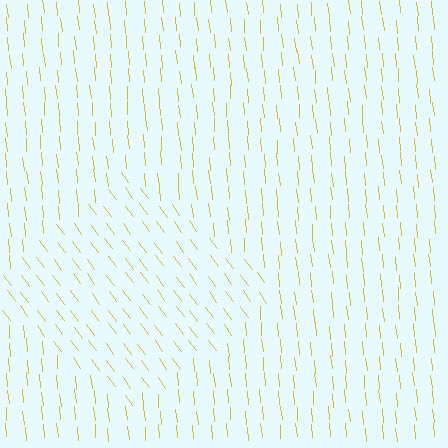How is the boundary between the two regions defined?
The boundary is defined purely by a change in line orientation (approximately 31 degrees difference). All lines are the same color and thickness.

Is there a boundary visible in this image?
Yes, there is a texture boundary formed by a change in line orientation.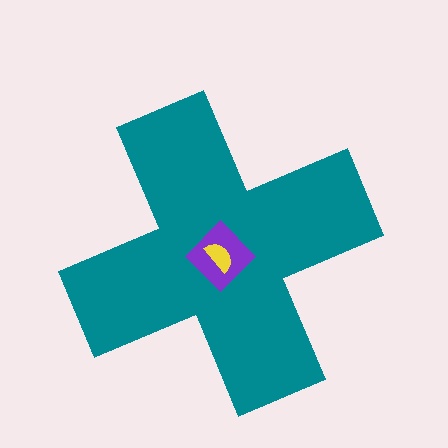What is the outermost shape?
The teal cross.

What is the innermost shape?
The yellow semicircle.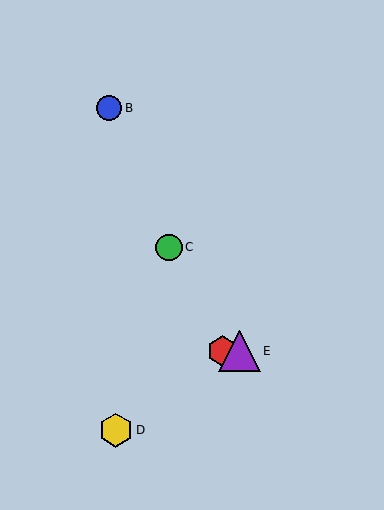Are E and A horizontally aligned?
Yes, both are at y≈351.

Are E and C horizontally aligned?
No, E is at y≈351 and C is at y≈247.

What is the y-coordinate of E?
Object E is at y≈351.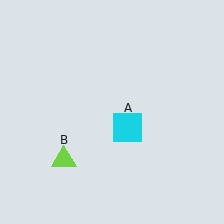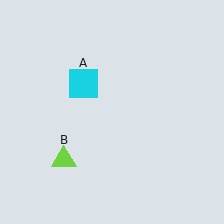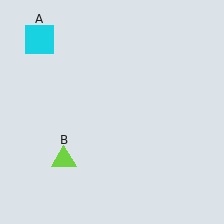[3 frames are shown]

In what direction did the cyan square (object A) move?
The cyan square (object A) moved up and to the left.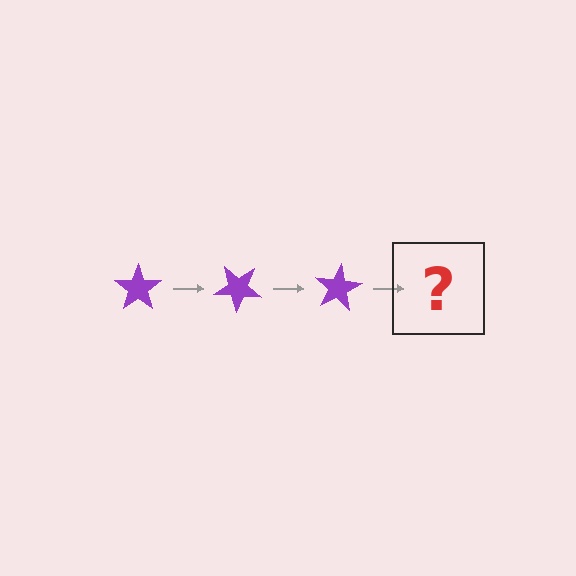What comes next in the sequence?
The next element should be a purple star rotated 120 degrees.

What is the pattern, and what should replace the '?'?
The pattern is that the star rotates 40 degrees each step. The '?' should be a purple star rotated 120 degrees.